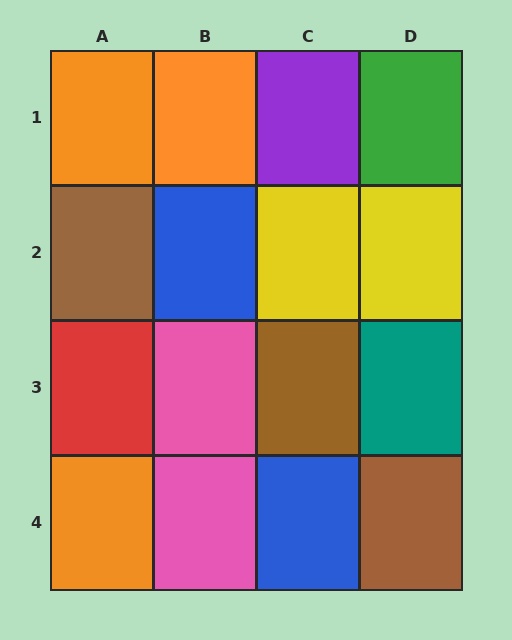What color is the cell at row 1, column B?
Orange.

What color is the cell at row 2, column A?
Brown.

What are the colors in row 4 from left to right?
Orange, pink, blue, brown.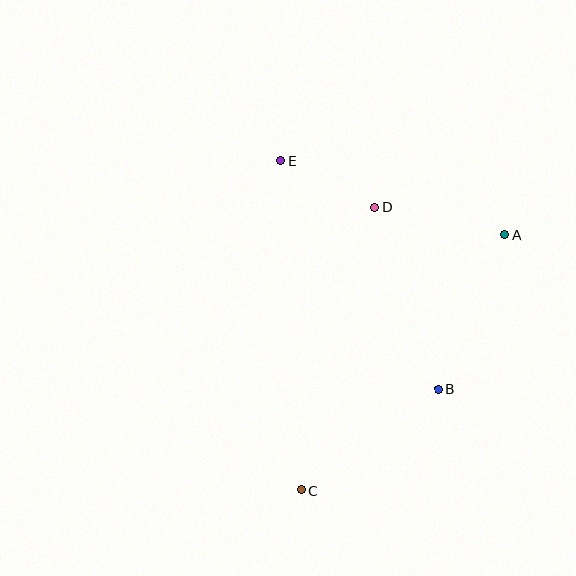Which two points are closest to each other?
Points D and E are closest to each other.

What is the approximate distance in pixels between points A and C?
The distance between A and C is approximately 326 pixels.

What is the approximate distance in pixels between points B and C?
The distance between B and C is approximately 170 pixels.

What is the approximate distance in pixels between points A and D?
The distance between A and D is approximately 133 pixels.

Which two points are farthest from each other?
Points C and E are farthest from each other.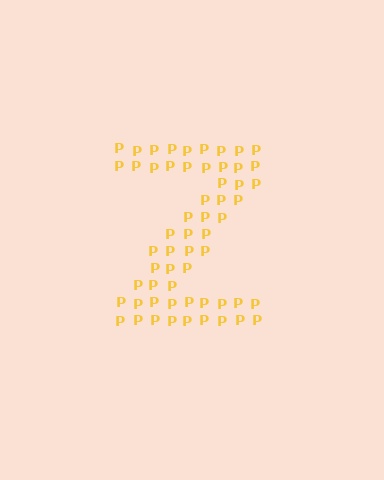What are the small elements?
The small elements are letter P's.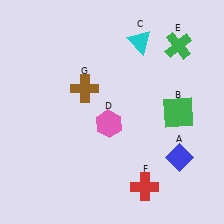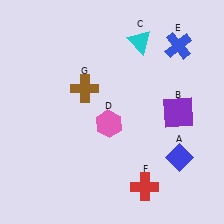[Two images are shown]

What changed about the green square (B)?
In Image 1, B is green. In Image 2, it changed to purple.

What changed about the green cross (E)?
In Image 1, E is green. In Image 2, it changed to blue.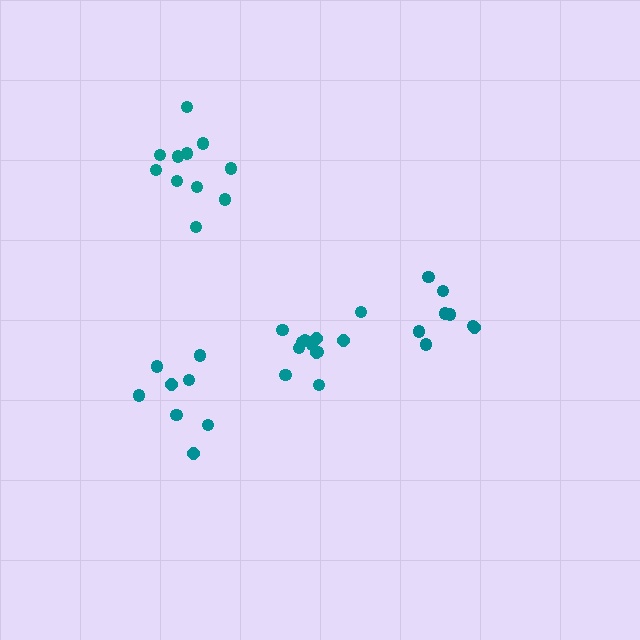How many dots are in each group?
Group 1: 8 dots, Group 2: 12 dots, Group 3: 8 dots, Group 4: 11 dots (39 total).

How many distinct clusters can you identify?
There are 4 distinct clusters.